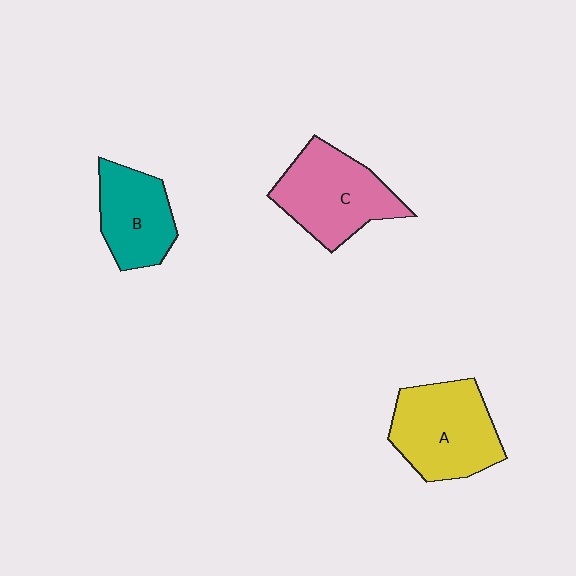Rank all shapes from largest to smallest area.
From largest to smallest: A (yellow), C (pink), B (teal).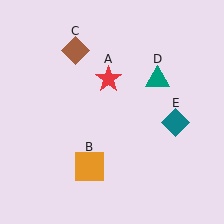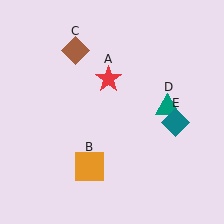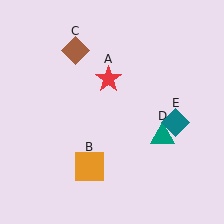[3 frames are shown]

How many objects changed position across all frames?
1 object changed position: teal triangle (object D).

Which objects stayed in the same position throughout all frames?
Red star (object A) and orange square (object B) and brown diamond (object C) and teal diamond (object E) remained stationary.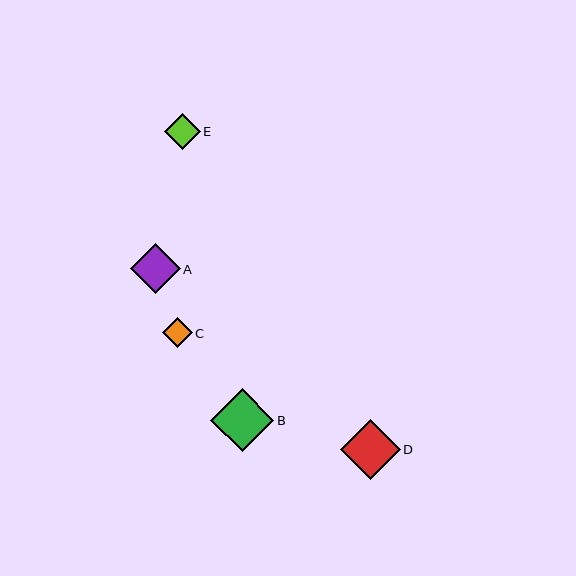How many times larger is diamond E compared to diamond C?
Diamond E is approximately 1.2 times the size of diamond C.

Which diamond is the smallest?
Diamond C is the smallest with a size of approximately 30 pixels.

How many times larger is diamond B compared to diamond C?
Diamond B is approximately 2.1 times the size of diamond C.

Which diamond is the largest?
Diamond B is the largest with a size of approximately 64 pixels.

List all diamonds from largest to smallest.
From largest to smallest: B, D, A, E, C.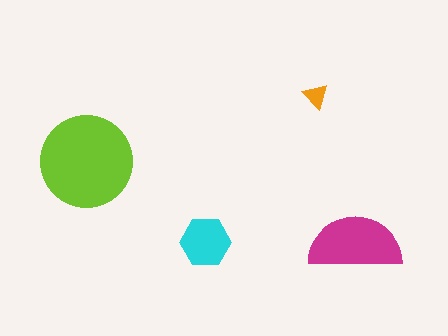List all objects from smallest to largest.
The orange triangle, the cyan hexagon, the magenta semicircle, the lime circle.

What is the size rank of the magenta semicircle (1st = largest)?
2nd.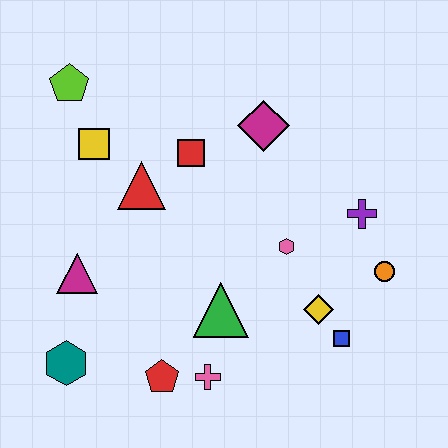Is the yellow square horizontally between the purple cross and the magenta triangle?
Yes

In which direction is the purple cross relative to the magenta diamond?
The purple cross is to the right of the magenta diamond.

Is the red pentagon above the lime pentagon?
No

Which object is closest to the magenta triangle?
The teal hexagon is closest to the magenta triangle.